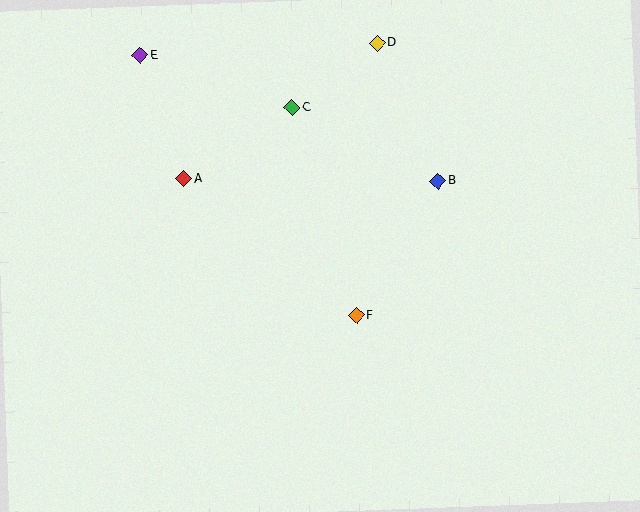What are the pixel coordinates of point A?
Point A is at (184, 179).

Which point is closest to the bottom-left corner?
Point A is closest to the bottom-left corner.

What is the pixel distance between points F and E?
The distance between F and E is 339 pixels.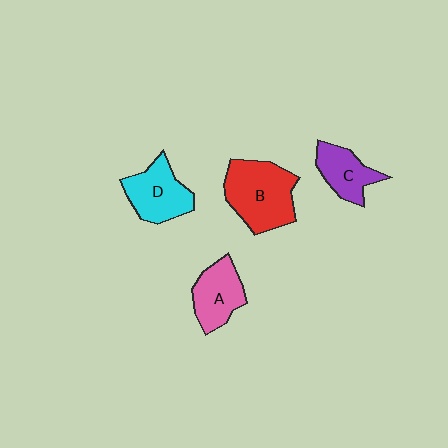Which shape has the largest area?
Shape B (red).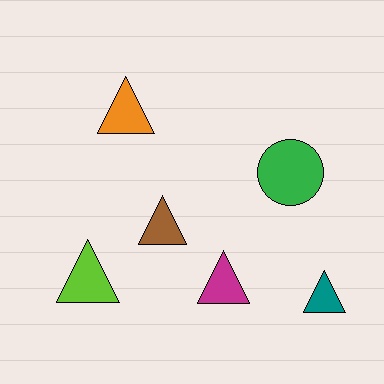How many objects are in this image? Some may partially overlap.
There are 6 objects.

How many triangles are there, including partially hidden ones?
There are 5 triangles.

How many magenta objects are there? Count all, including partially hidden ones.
There is 1 magenta object.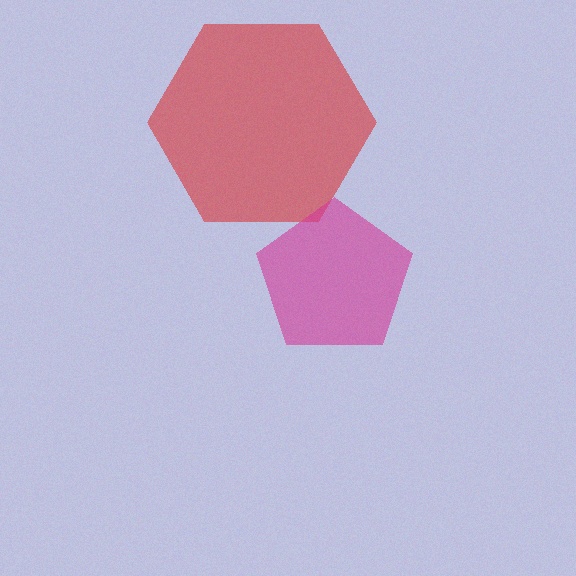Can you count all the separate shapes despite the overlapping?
Yes, there are 2 separate shapes.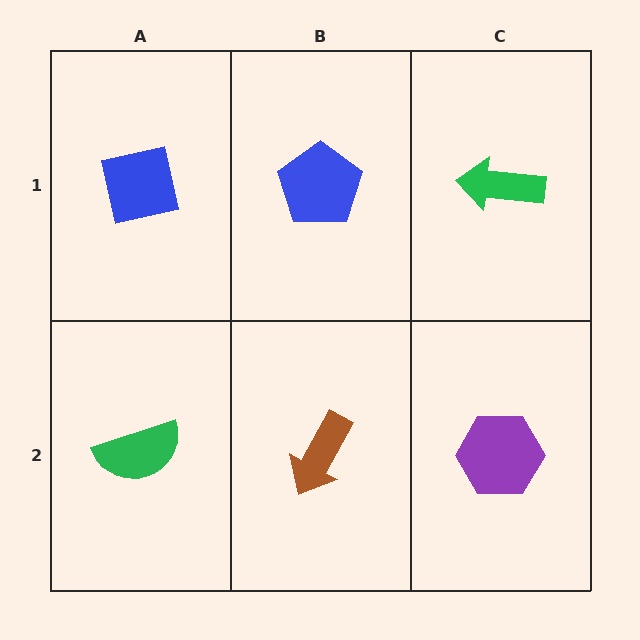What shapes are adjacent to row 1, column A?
A green semicircle (row 2, column A), a blue pentagon (row 1, column B).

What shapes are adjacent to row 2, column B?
A blue pentagon (row 1, column B), a green semicircle (row 2, column A), a purple hexagon (row 2, column C).